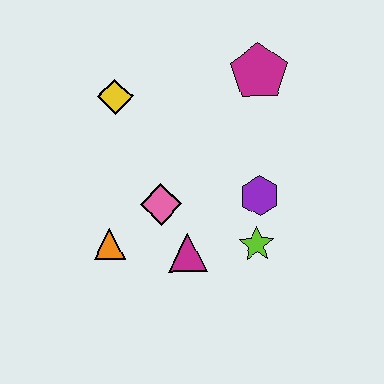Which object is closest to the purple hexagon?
The lime star is closest to the purple hexagon.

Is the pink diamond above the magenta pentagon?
No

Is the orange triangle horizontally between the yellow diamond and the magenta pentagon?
No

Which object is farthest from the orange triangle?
The magenta pentagon is farthest from the orange triangle.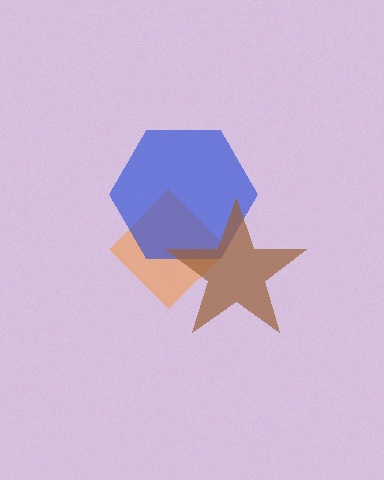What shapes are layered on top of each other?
The layered shapes are: an orange diamond, a blue hexagon, a brown star.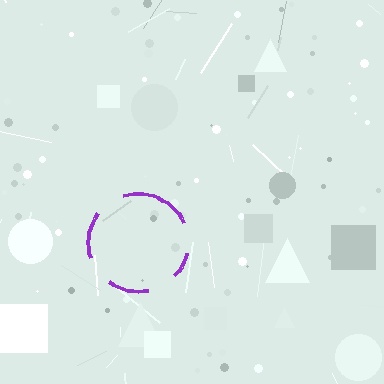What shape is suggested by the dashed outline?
The dashed outline suggests a circle.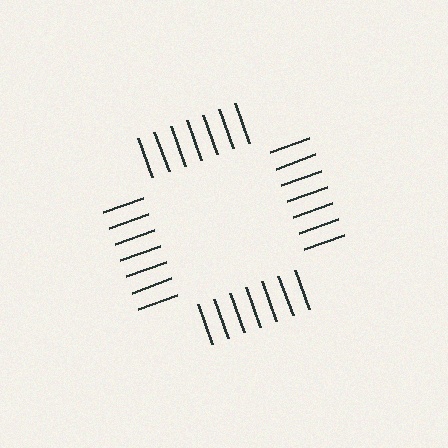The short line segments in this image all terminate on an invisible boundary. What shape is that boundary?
An illusory square — the line segments terminate on its edges but no continuous stroke is drawn.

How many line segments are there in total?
28 — 7 along each of the 4 edges.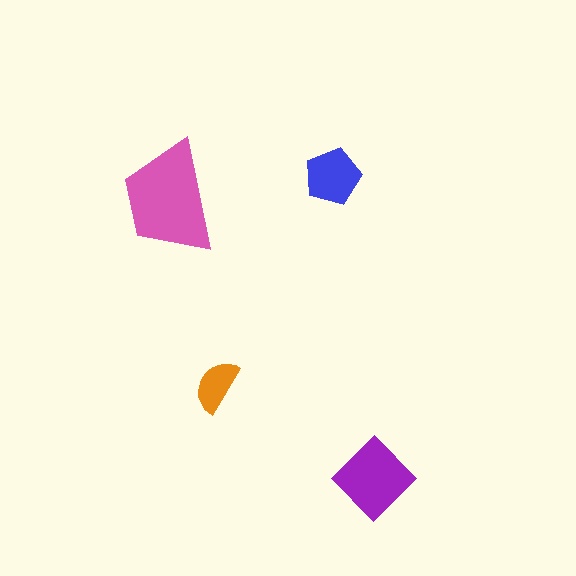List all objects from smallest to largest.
The orange semicircle, the blue pentagon, the purple diamond, the pink trapezoid.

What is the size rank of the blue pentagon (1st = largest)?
3rd.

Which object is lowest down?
The purple diamond is bottommost.